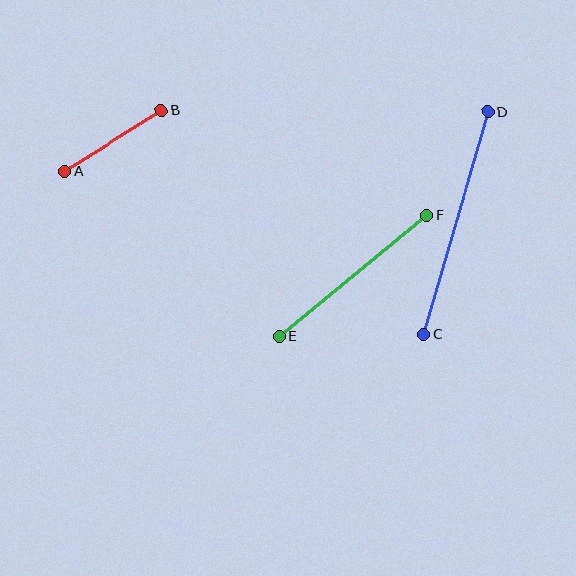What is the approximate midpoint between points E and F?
The midpoint is at approximately (353, 276) pixels.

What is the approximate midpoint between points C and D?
The midpoint is at approximately (456, 223) pixels.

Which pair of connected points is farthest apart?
Points C and D are farthest apart.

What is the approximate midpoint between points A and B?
The midpoint is at approximately (113, 141) pixels.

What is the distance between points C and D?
The distance is approximately 231 pixels.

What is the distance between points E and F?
The distance is approximately 191 pixels.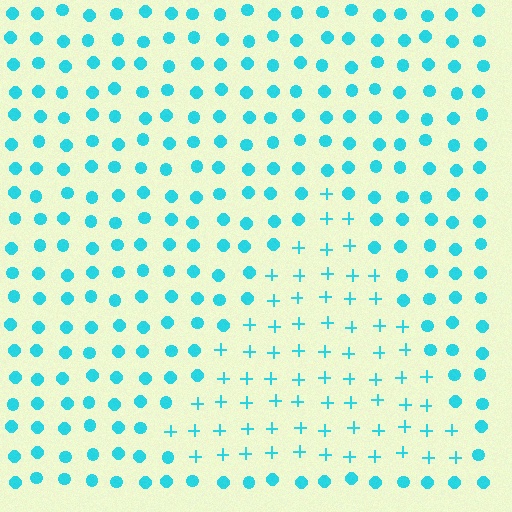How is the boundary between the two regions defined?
The boundary is defined by a change in element shape: plus signs inside vs. circles outside. All elements share the same color and spacing.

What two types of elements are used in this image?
The image uses plus signs inside the triangle region and circles outside it.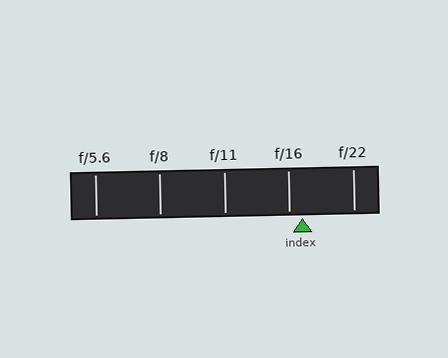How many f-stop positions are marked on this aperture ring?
There are 5 f-stop positions marked.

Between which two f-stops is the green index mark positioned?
The index mark is between f/16 and f/22.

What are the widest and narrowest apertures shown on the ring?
The widest aperture shown is f/5.6 and the narrowest is f/22.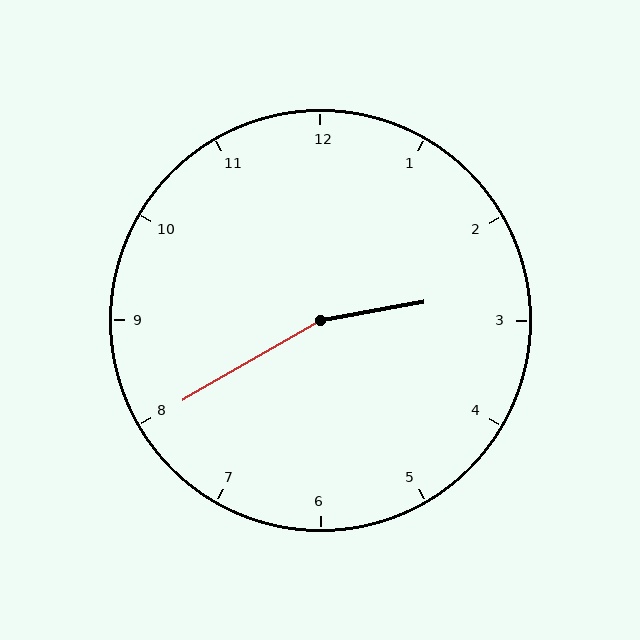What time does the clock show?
2:40.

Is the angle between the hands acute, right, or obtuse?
It is obtuse.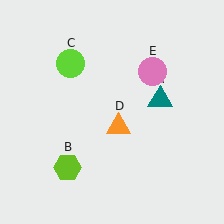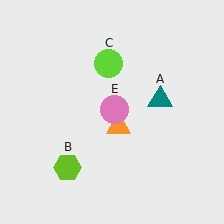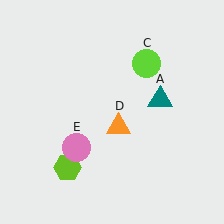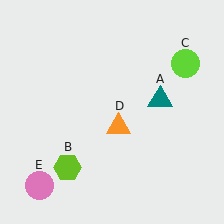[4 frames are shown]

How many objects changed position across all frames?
2 objects changed position: lime circle (object C), pink circle (object E).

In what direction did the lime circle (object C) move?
The lime circle (object C) moved right.